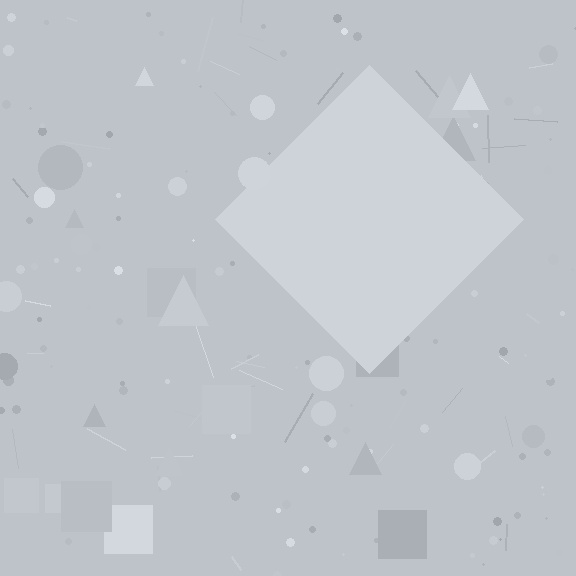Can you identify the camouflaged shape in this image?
The camouflaged shape is a diamond.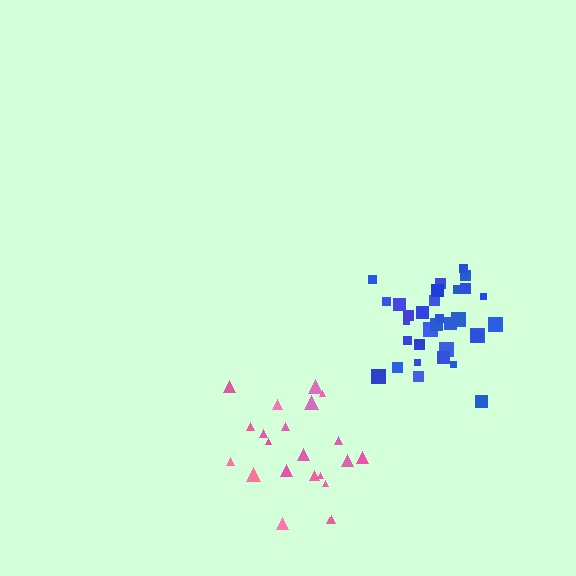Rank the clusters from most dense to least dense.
blue, pink.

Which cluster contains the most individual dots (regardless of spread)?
Blue (32).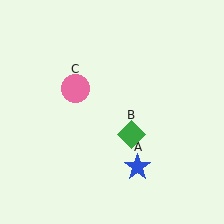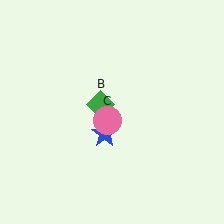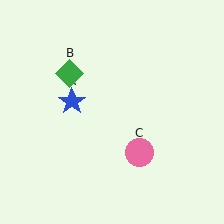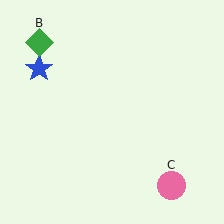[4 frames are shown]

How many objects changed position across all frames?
3 objects changed position: blue star (object A), green diamond (object B), pink circle (object C).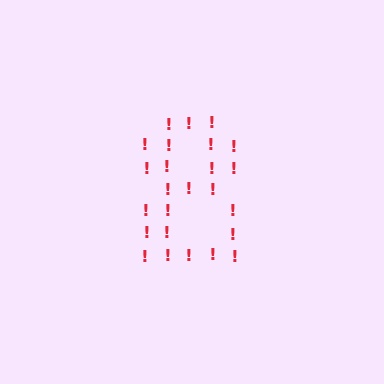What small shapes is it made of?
It is made of small exclamation marks.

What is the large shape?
The large shape is the digit 8.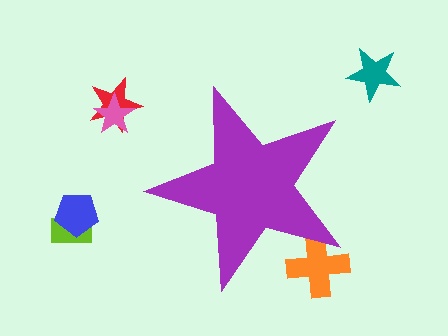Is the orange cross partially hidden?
Yes, the orange cross is partially hidden behind the purple star.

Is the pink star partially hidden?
No, the pink star is fully visible.